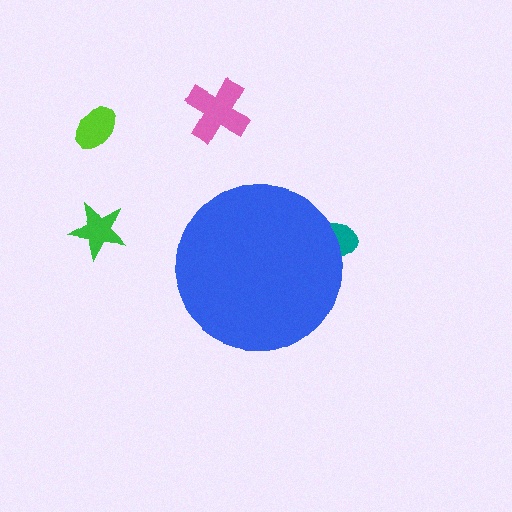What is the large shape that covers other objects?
A blue circle.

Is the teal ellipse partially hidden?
Yes, the teal ellipse is partially hidden behind the blue circle.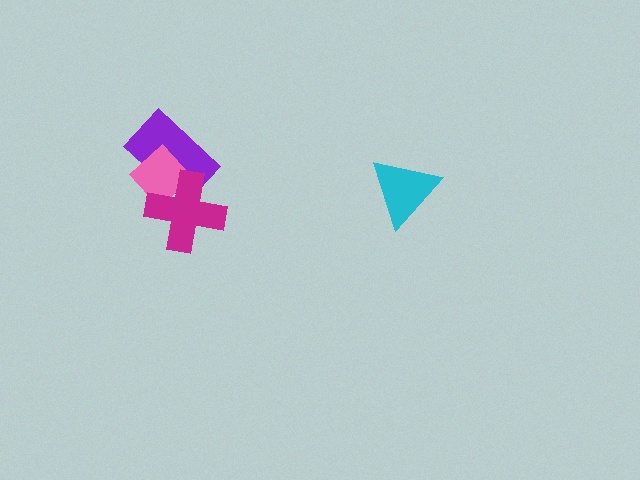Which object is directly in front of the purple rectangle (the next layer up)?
The pink diamond is directly in front of the purple rectangle.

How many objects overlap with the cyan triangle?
0 objects overlap with the cyan triangle.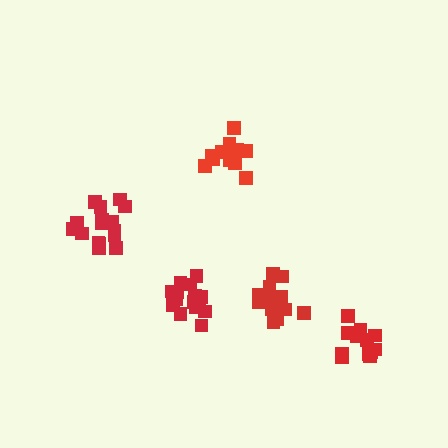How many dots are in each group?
Group 1: 16 dots, Group 2: 14 dots, Group 3: 12 dots, Group 4: 15 dots, Group 5: 12 dots (69 total).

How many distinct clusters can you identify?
There are 5 distinct clusters.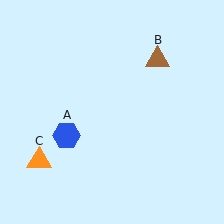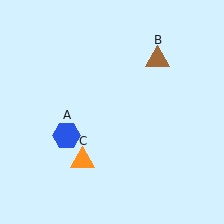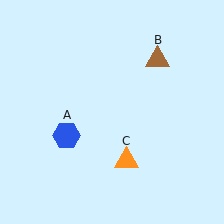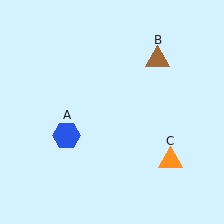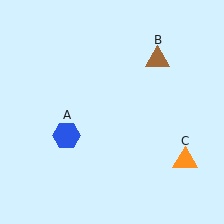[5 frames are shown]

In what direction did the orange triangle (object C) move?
The orange triangle (object C) moved right.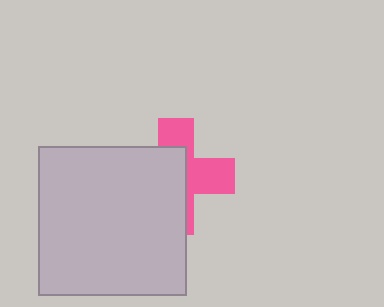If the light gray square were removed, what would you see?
You would see the complete pink cross.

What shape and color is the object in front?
The object in front is a light gray square.